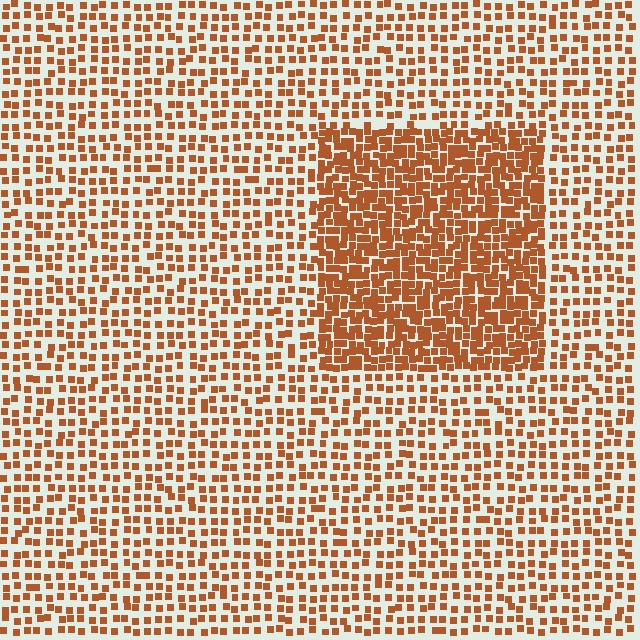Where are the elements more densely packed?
The elements are more densely packed inside the rectangle boundary.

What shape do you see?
I see a rectangle.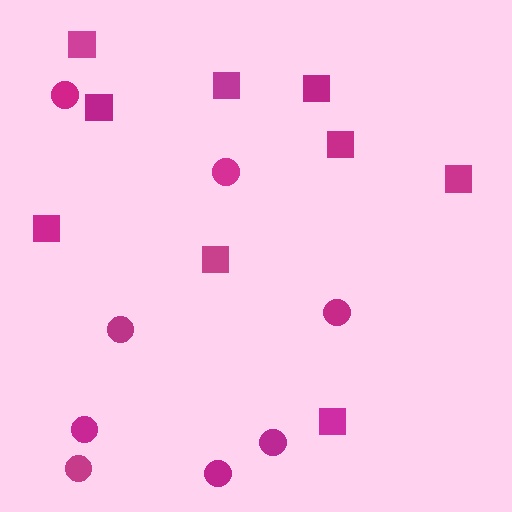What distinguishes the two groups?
There are 2 groups: one group of circles (8) and one group of squares (9).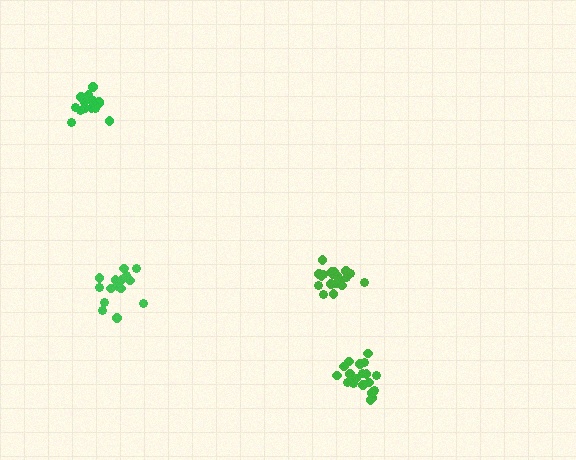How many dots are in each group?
Group 1: 15 dots, Group 2: 16 dots, Group 3: 19 dots, Group 4: 19 dots (69 total).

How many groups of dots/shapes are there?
There are 4 groups.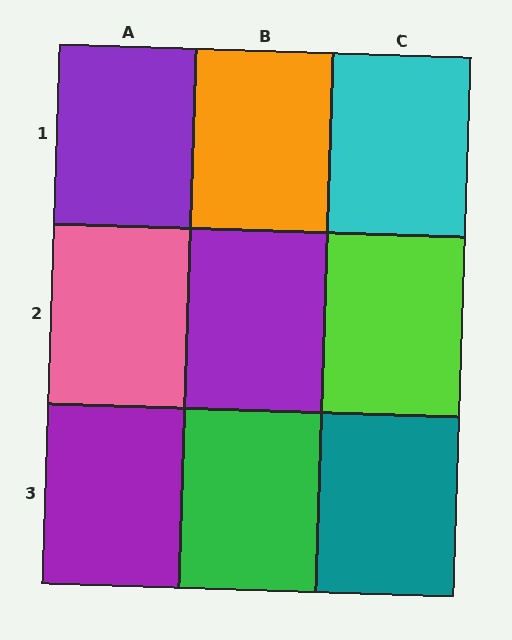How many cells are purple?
3 cells are purple.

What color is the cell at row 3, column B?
Green.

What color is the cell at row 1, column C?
Cyan.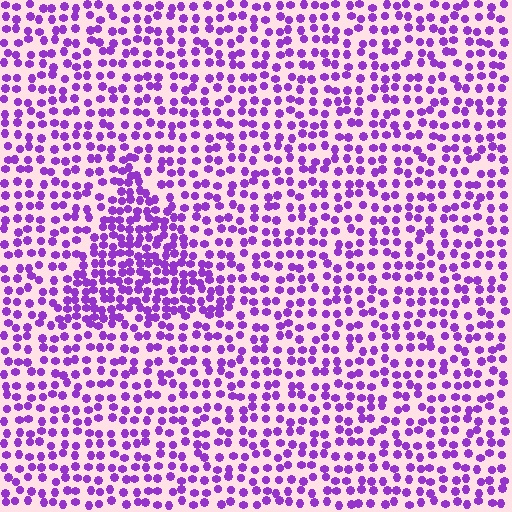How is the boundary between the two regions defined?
The boundary is defined by a change in element density (approximately 1.8x ratio). All elements are the same color, size, and shape.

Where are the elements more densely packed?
The elements are more densely packed inside the triangle boundary.